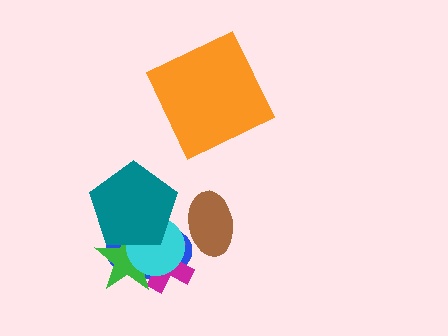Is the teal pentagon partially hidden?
No, no other shape covers it.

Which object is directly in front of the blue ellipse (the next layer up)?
The magenta cross is directly in front of the blue ellipse.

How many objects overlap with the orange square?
0 objects overlap with the orange square.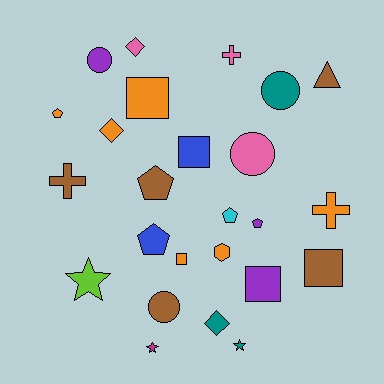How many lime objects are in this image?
There is 1 lime object.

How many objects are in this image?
There are 25 objects.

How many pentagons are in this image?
There are 5 pentagons.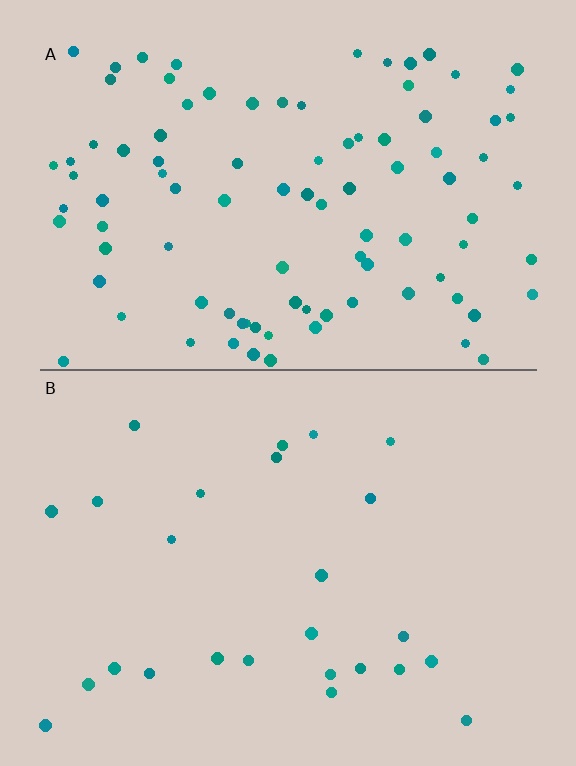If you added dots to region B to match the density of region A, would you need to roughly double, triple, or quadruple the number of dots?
Approximately quadruple.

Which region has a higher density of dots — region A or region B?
A (the top).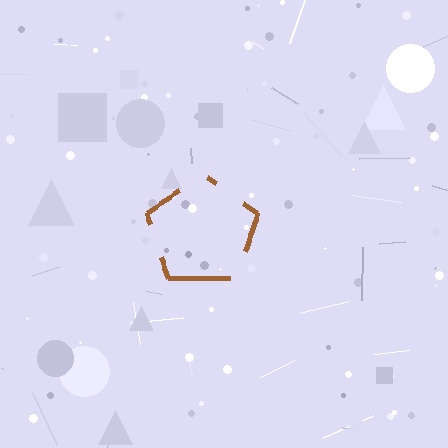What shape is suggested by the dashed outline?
The dashed outline suggests a pentagon.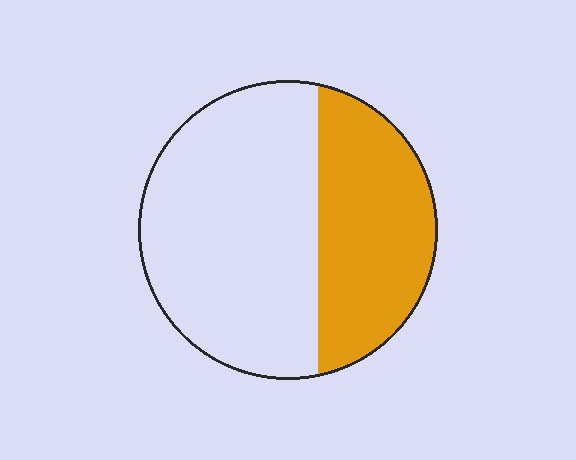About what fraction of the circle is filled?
About three eighths (3/8).